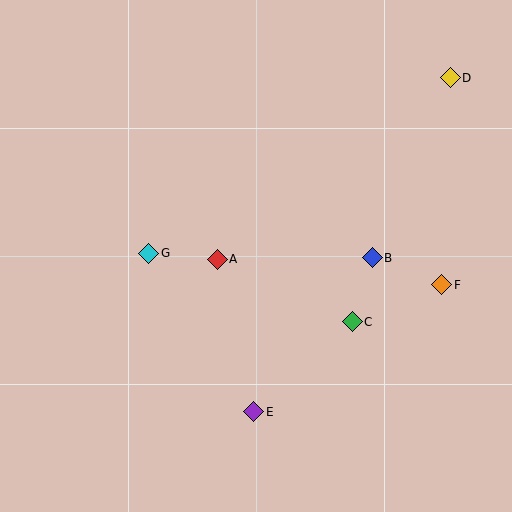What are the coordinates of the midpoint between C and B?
The midpoint between C and B is at (362, 290).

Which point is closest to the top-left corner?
Point G is closest to the top-left corner.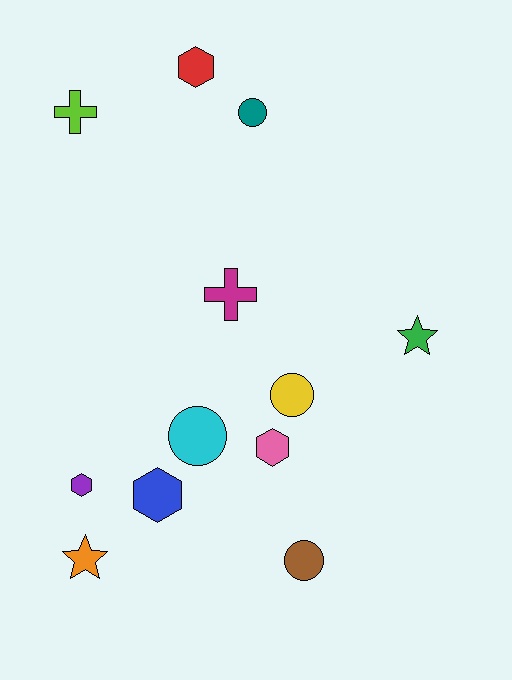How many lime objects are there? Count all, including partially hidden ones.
There is 1 lime object.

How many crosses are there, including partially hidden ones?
There are 2 crosses.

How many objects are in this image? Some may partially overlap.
There are 12 objects.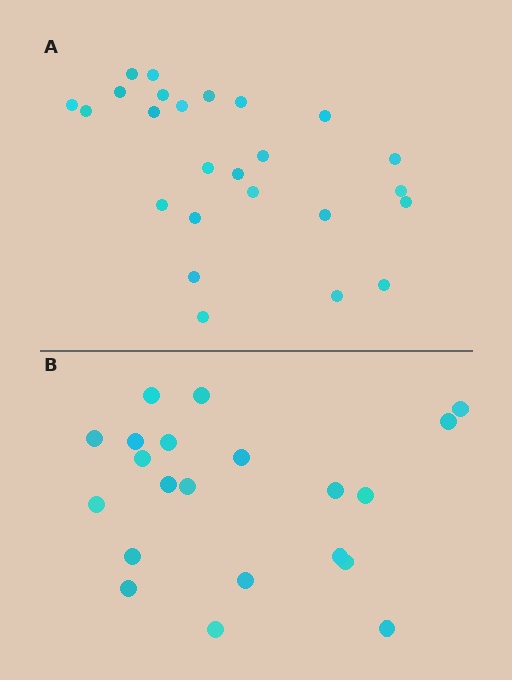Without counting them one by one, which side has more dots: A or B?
Region A (the top region) has more dots.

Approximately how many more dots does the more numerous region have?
Region A has about 4 more dots than region B.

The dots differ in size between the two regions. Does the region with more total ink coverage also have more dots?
No. Region B has more total ink coverage because its dots are larger, but region A actually contains more individual dots. Total area can be misleading — the number of items is what matters here.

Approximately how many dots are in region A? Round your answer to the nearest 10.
About 20 dots. (The exact count is 25, which rounds to 20.)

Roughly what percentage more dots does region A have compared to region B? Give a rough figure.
About 20% more.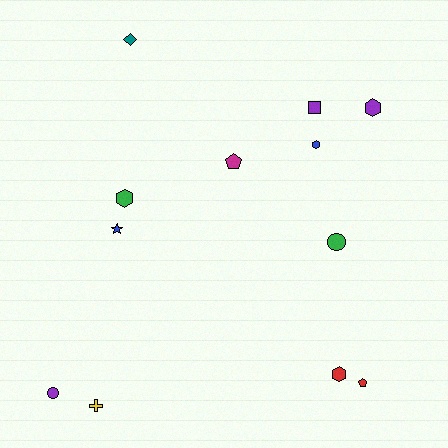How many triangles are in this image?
There are no triangles.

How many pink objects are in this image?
There are no pink objects.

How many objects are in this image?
There are 12 objects.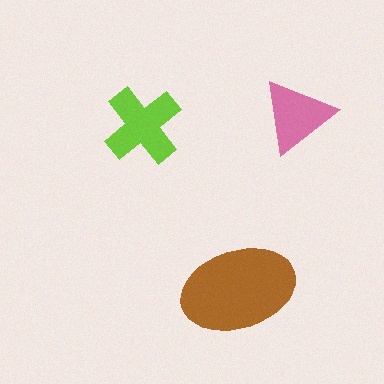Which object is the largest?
The brown ellipse.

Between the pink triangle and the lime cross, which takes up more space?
The lime cross.